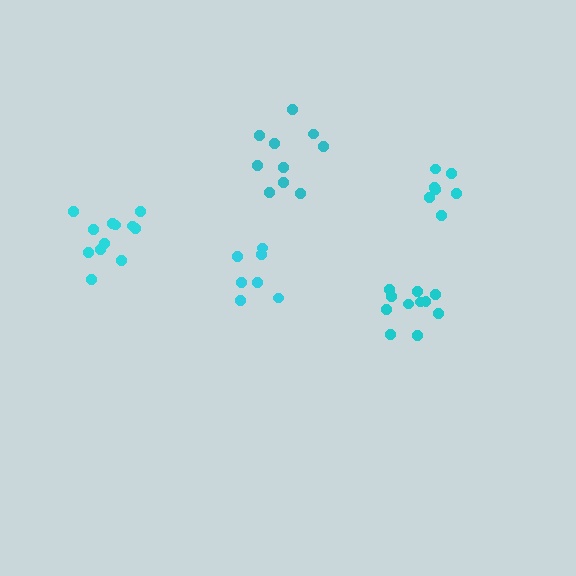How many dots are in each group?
Group 1: 13 dots, Group 2: 7 dots, Group 3: 10 dots, Group 4: 7 dots, Group 5: 11 dots (48 total).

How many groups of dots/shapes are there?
There are 5 groups.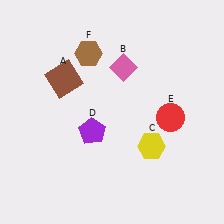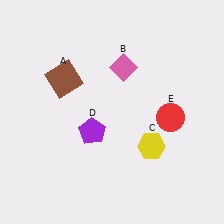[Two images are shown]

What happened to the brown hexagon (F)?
The brown hexagon (F) was removed in Image 2. It was in the top-left area of Image 1.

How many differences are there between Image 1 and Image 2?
There is 1 difference between the two images.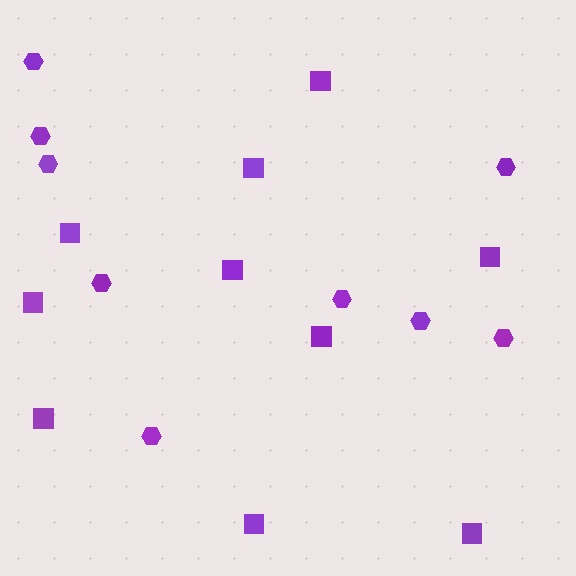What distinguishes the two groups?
There are 2 groups: one group of hexagons (9) and one group of squares (10).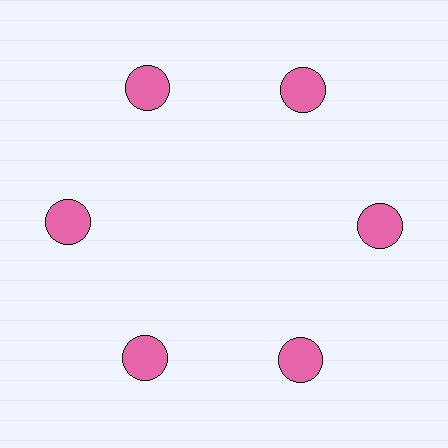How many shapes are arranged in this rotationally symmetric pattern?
There are 6 shapes, arranged in 6 groups of 1.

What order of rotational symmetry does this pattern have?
This pattern has 6-fold rotational symmetry.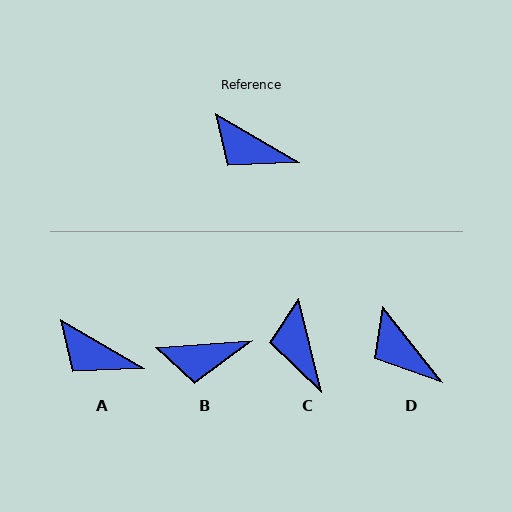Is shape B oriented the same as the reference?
No, it is off by about 34 degrees.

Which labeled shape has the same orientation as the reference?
A.